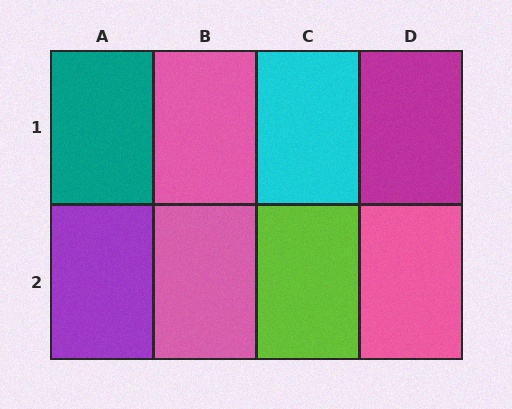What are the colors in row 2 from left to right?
Purple, pink, lime, pink.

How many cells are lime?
1 cell is lime.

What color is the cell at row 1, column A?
Teal.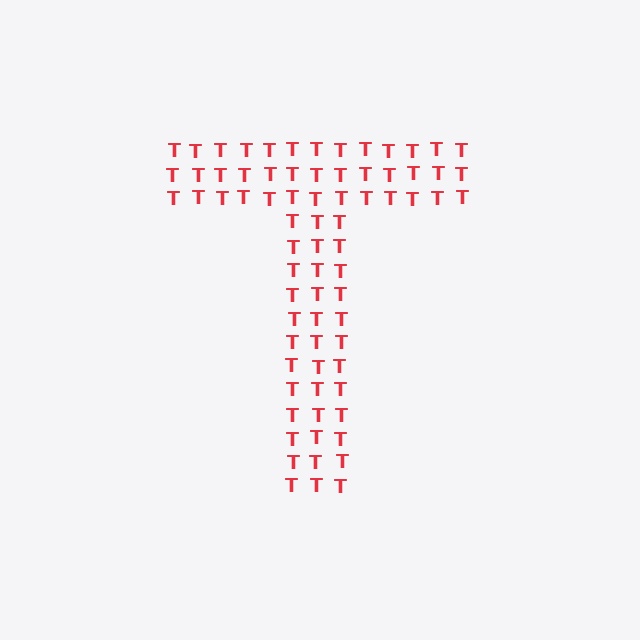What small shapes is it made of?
It is made of small letter T's.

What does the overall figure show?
The overall figure shows the letter T.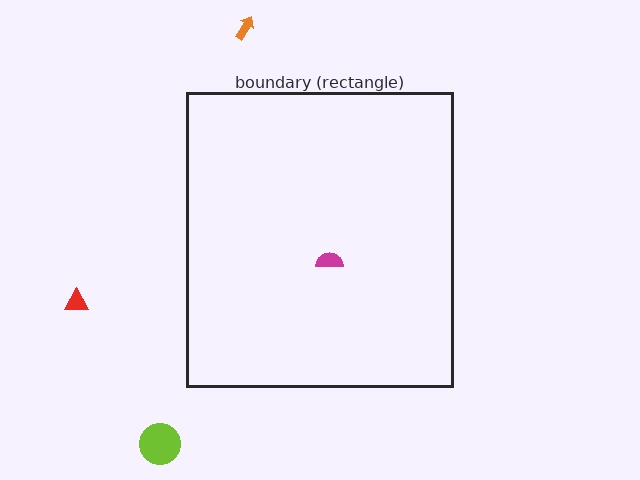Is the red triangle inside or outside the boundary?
Outside.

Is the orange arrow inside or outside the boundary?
Outside.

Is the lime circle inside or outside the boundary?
Outside.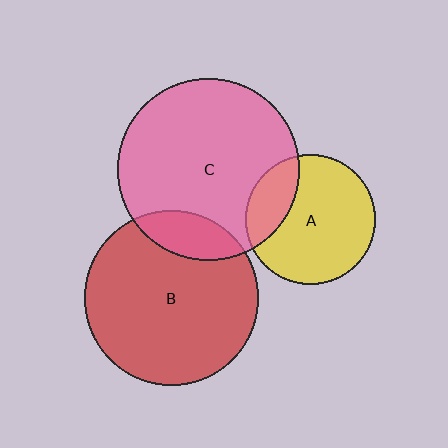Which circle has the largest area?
Circle C (pink).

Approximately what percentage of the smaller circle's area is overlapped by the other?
Approximately 15%.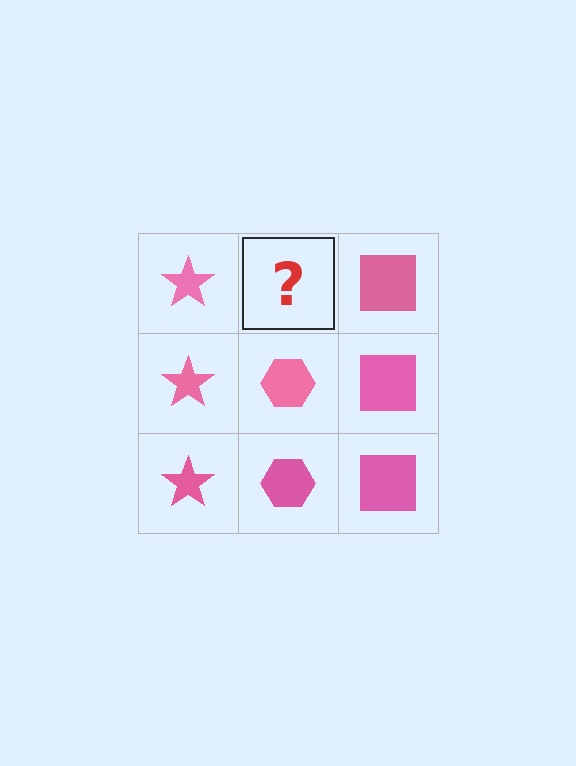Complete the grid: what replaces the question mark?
The question mark should be replaced with a pink hexagon.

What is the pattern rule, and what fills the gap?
The rule is that each column has a consistent shape. The gap should be filled with a pink hexagon.